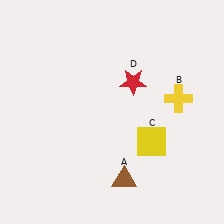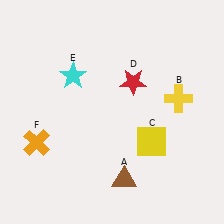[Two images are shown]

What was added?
A cyan star (E), an orange cross (F) were added in Image 2.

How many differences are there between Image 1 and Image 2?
There are 2 differences between the two images.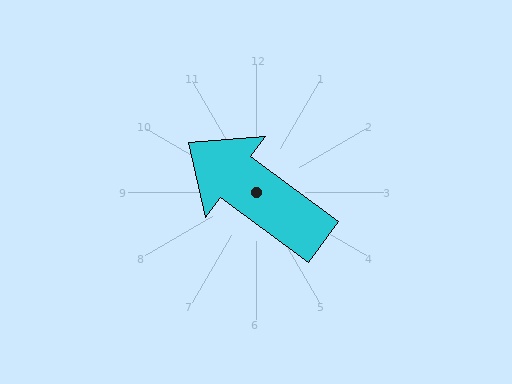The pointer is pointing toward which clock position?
Roughly 10 o'clock.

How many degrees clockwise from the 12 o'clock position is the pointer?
Approximately 306 degrees.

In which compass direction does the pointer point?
Northwest.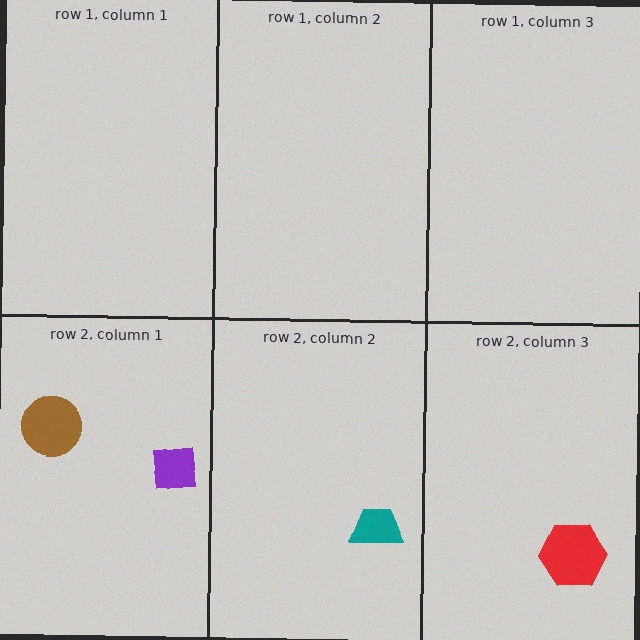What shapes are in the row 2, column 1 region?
The brown circle, the purple square.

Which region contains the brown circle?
The row 2, column 1 region.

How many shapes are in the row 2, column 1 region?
2.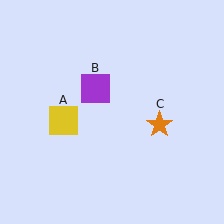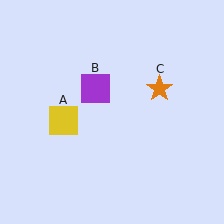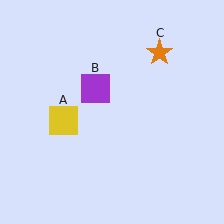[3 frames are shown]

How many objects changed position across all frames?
1 object changed position: orange star (object C).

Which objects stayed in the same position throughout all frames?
Yellow square (object A) and purple square (object B) remained stationary.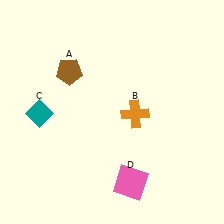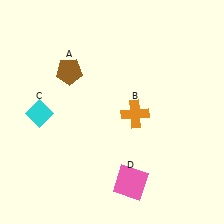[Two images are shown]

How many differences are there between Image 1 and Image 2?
There is 1 difference between the two images.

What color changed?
The diamond (C) changed from teal in Image 1 to cyan in Image 2.